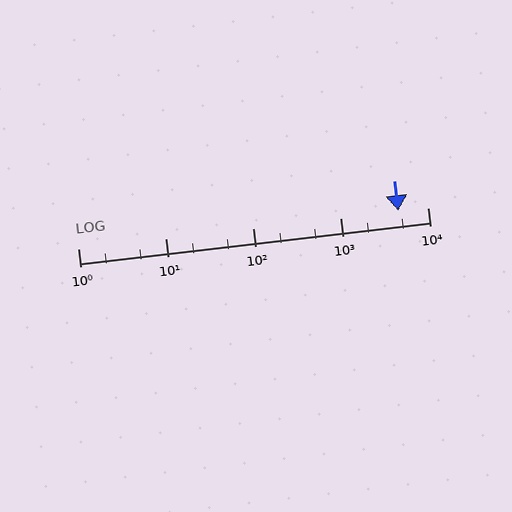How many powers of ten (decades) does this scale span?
The scale spans 4 decades, from 1 to 10000.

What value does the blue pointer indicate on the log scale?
The pointer indicates approximately 4600.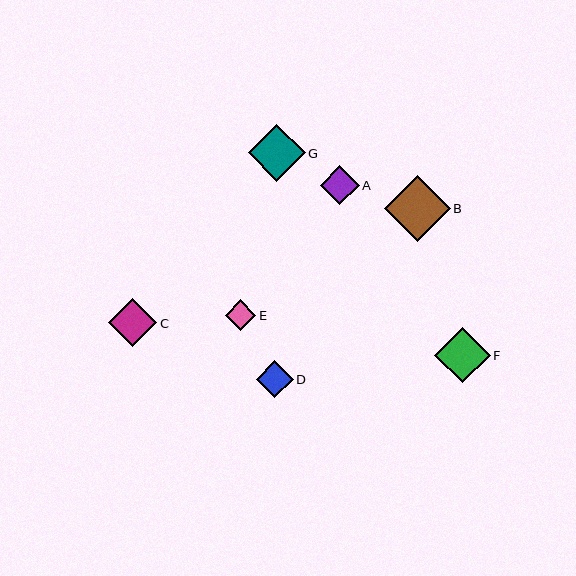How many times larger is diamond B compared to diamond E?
Diamond B is approximately 2.2 times the size of diamond E.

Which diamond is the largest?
Diamond B is the largest with a size of approximately 65 pixels.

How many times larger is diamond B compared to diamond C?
Diamond B is approximately 1.4 times the size of diamond C.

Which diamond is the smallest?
Diamond E is the smallest with a size of approximately 30 pixels.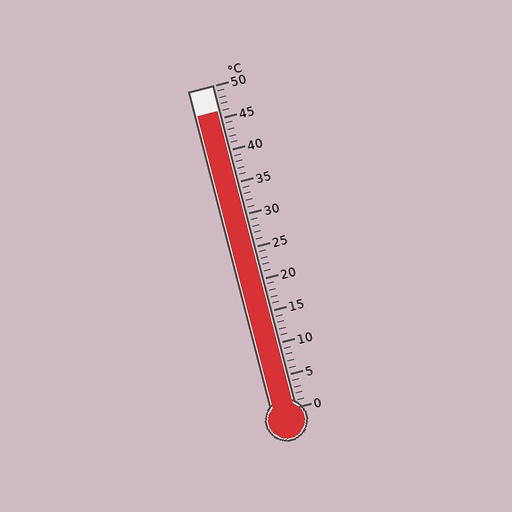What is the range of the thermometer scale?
The thermometer scale ranges from 0°C to 50°C.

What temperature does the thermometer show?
The thermometer shows approximately 46°C.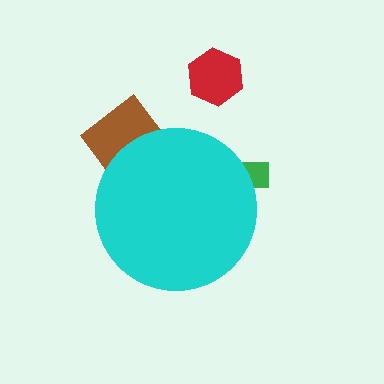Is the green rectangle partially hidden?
Yes, the green rectangle is partially hidden behind the cyan circle.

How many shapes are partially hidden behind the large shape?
2 shapes are partially hidden.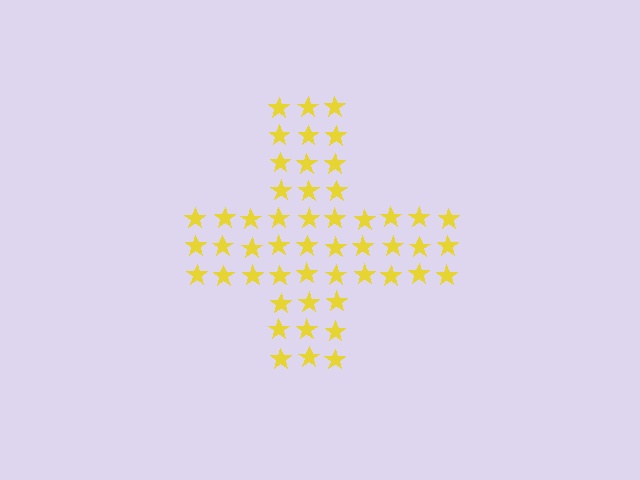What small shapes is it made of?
It is made of small stars.